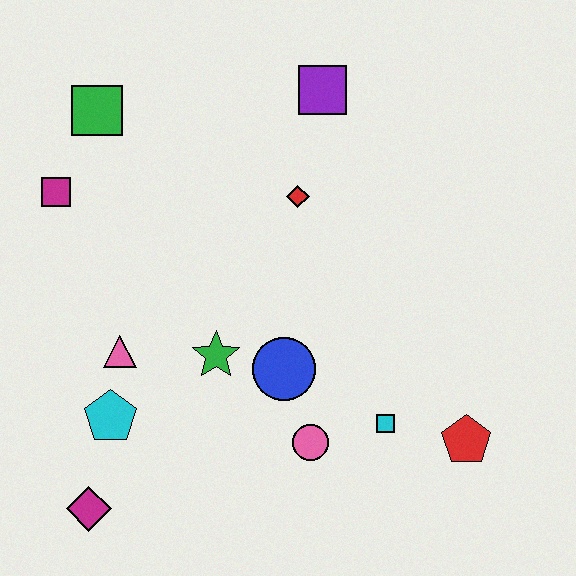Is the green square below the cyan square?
No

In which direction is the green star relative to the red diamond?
The green star is below the red diamond.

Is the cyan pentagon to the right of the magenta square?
Yes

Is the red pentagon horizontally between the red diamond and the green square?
No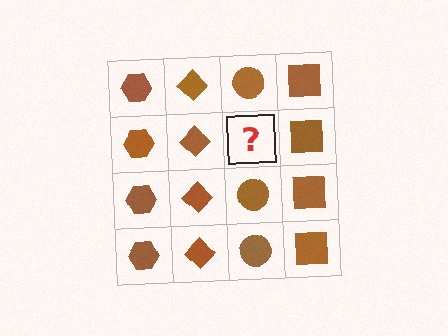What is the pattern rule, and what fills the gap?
The rule is that each column has a consistent shape. The gap should be filled with a brown circle.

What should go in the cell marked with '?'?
The missing cell should contain a brown circle.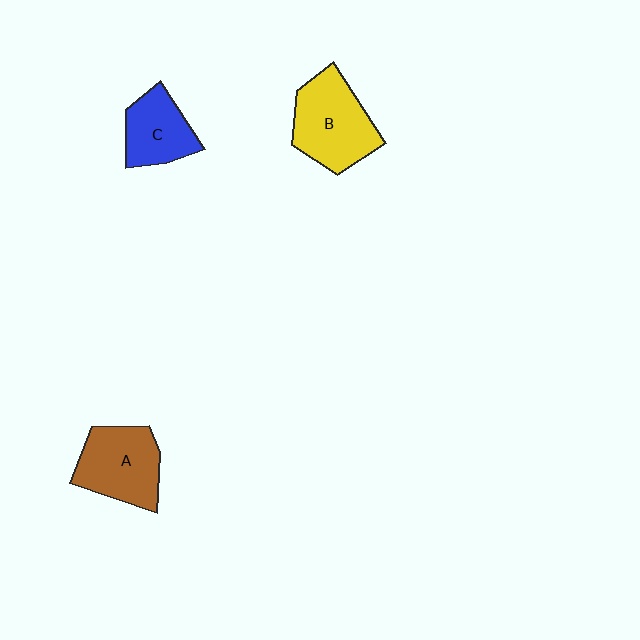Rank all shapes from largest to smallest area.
From largest to smallest: B (yellow), A (brown), C (blue).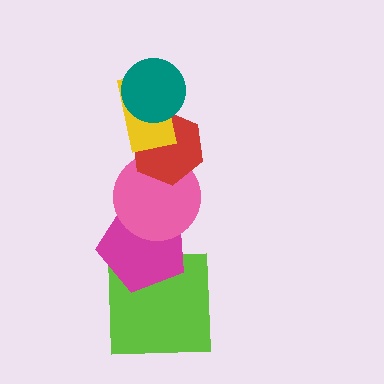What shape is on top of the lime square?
The magenta pentagon is on top of the lime square.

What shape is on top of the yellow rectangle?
The teal circle is on top of the yellow rectangle.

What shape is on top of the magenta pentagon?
The pink circle is on top of the magenta pentagon.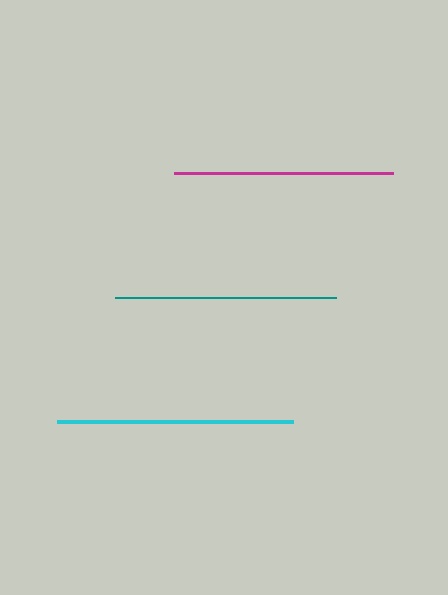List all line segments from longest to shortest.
From longest to shortest: cyan, teal, magenta.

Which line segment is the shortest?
The magenta line is the shortest at approximately 219 pixels.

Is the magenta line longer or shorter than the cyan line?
The cyan line is longer than the magenta line.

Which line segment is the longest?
The cyan line is the longest at approximately 236 pixels.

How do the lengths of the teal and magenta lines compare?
The teal and magenta lines are approximately the same length.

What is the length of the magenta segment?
The magenta segment is approximately 219 pixels long.